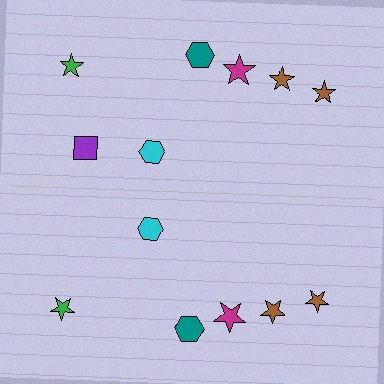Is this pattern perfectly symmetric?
No, the pattern is not perfectly symmetric. A purple square is missing from the bottom side.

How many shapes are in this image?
There are 13 shapes in this image.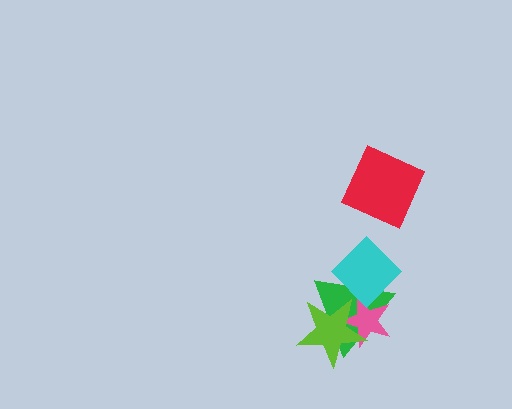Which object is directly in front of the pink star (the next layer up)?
The lime star is directly in front of the pink star.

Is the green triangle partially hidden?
Yes, it is partially covered by another shape.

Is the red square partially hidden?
No, no other shape covers it.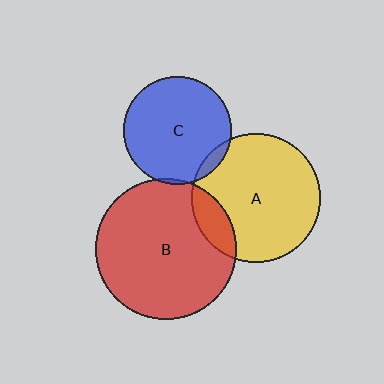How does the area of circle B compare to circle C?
Approximately 1.7 times.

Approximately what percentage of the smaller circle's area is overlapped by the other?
Approximately 5%.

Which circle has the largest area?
Circle B (red).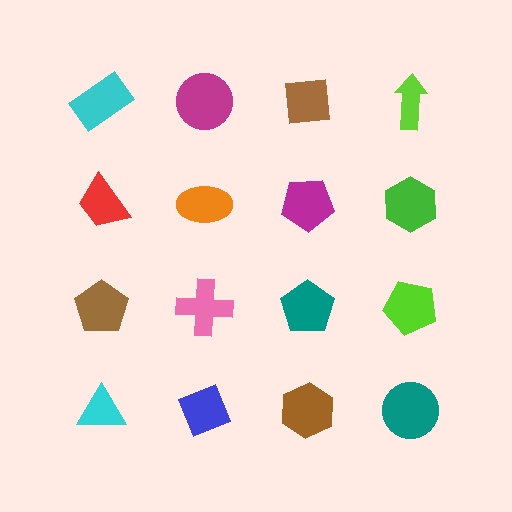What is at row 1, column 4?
A lime arrow.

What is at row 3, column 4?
A lime pentagon.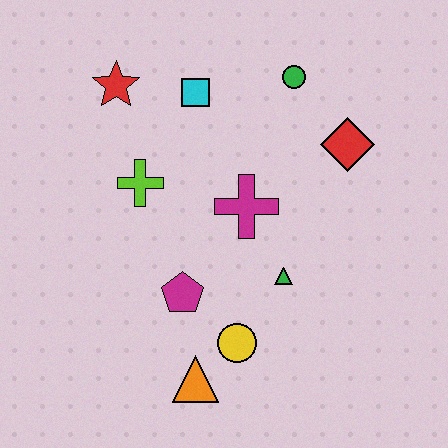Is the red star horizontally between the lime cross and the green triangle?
No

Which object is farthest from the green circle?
The orange triangle is farthest from the green circle.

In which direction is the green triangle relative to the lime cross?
The green triangle is to the right of the lime cross.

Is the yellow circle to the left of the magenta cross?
Yes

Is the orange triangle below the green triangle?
Yes